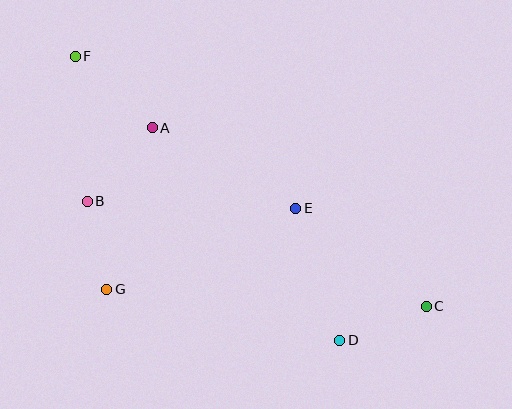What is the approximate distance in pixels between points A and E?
The distance between A and E is approximately 165 pixels.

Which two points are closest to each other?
Points B and G are closest to each other.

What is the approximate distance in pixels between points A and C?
The distance between A and C is approximately 327 pixels.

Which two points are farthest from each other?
Points C and F are farthest from each other.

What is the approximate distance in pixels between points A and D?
The distance between A and D is approximately 283 pixels.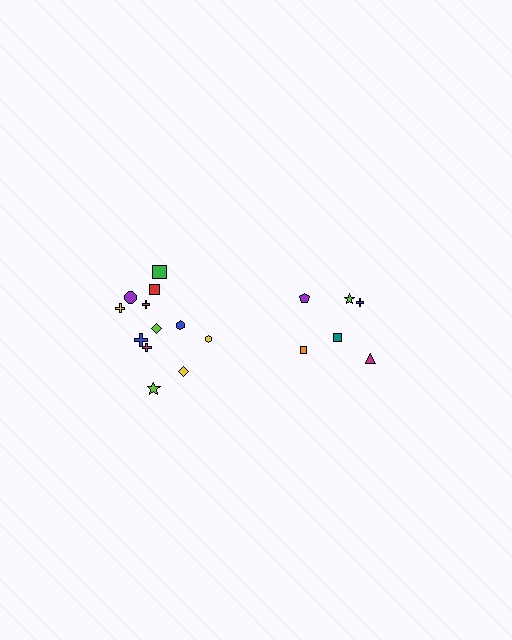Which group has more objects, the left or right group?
The left group.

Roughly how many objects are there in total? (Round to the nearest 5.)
Roughly 20 objects in total.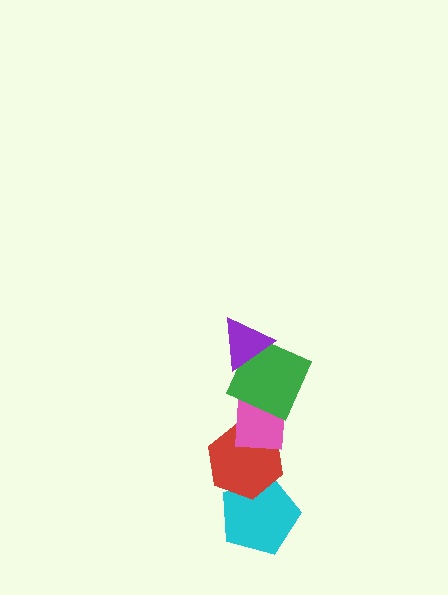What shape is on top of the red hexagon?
The pink rectangle is on top of the red hexagon.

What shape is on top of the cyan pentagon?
The red hexagon is on top of the cyan pentagon.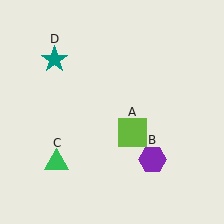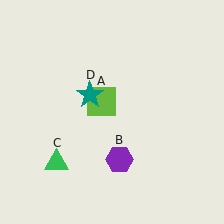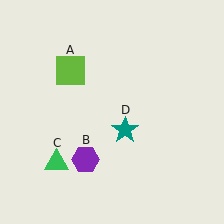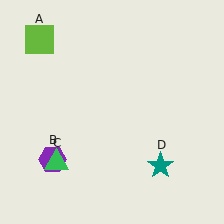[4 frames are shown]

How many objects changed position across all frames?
3 objects changed position: lime square (object A), purple hexagon (object B), teal star (object D).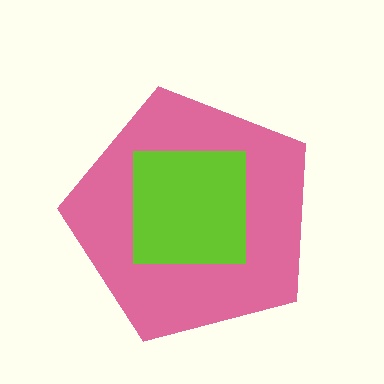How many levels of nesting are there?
2.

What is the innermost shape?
The lime square.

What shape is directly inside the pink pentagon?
The lime square.